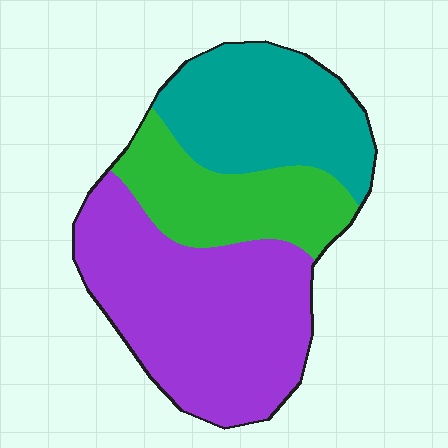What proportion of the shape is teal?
Teal takes up about one third (1/3) of the shape.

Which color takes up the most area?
Purple, at roughly 45%.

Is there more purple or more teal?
Purple.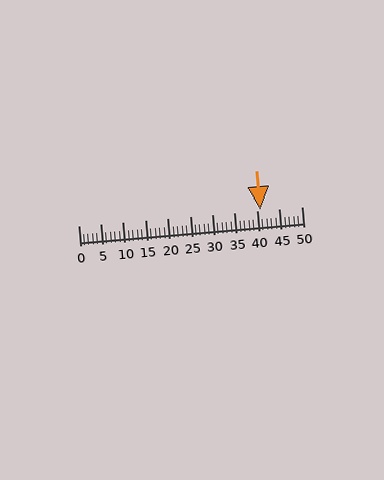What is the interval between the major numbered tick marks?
The major tick marks are spaced 5 units apart.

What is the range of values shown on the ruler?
The ruler shows values from 0 to 50.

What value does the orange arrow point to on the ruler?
The orange arrow points to approximately 41.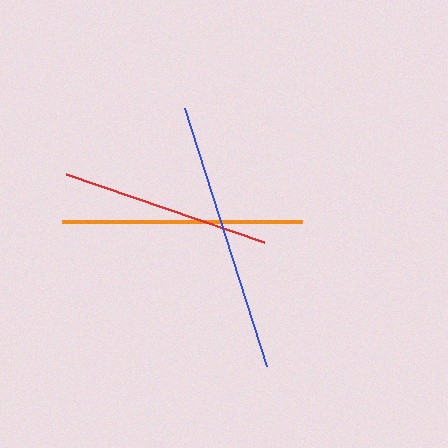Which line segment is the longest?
The blue line is the longest at approximately 271 pixels.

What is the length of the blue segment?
The blue segment is approximately 271 pixels long.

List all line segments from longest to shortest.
From longest to shortest: blue, orange, red.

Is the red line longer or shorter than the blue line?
The blue line is longer than the red line.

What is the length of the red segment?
The red segment is approximately 209 pixels long.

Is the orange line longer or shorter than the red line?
The orange line is longer than the red line.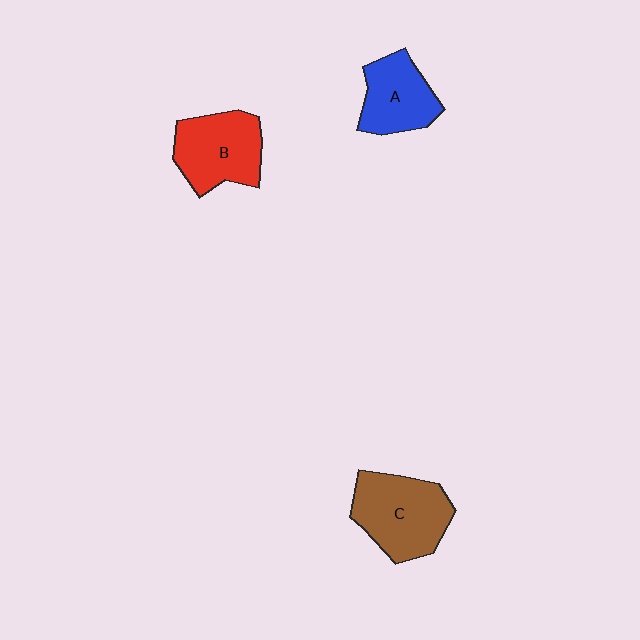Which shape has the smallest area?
Shape A (blue).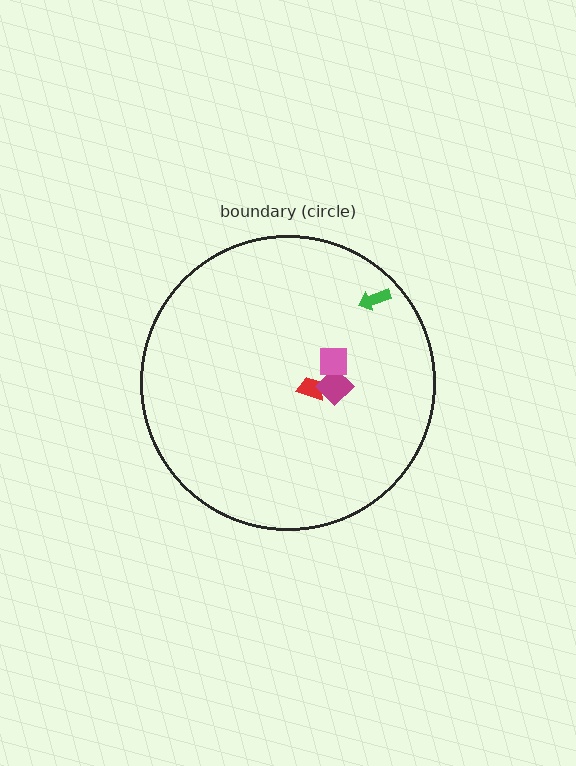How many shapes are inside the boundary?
4 inside, 0 outside.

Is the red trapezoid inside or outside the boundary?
Inside.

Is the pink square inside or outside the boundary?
Inside.